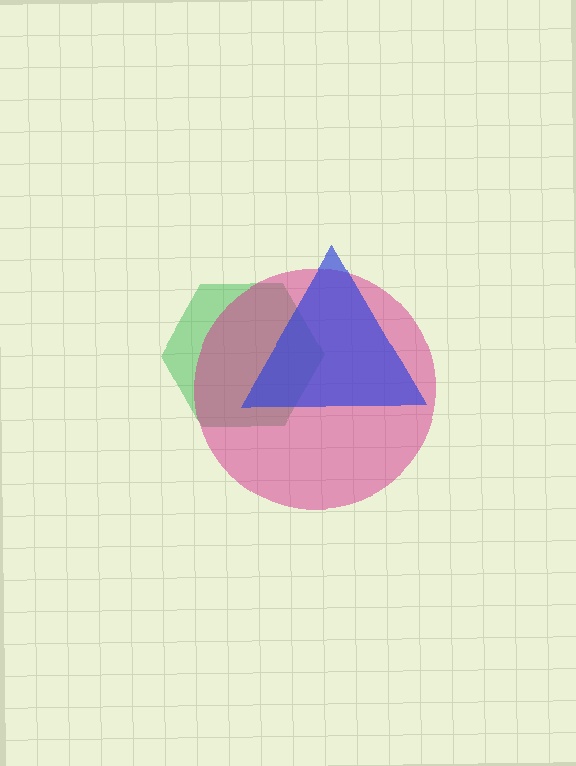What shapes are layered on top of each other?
The layered shapes are: a green hexagon, a magenta circle, a blue triangle.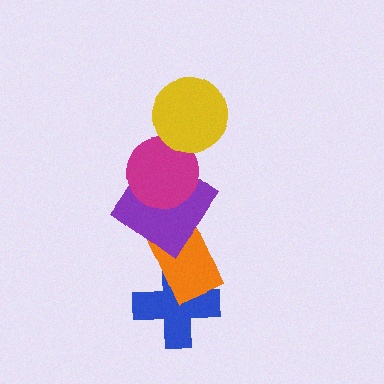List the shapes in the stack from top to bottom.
From top to bottom: the yellow circle, the magenta circle, the purple diamond, the orange rectangle, the blue cross.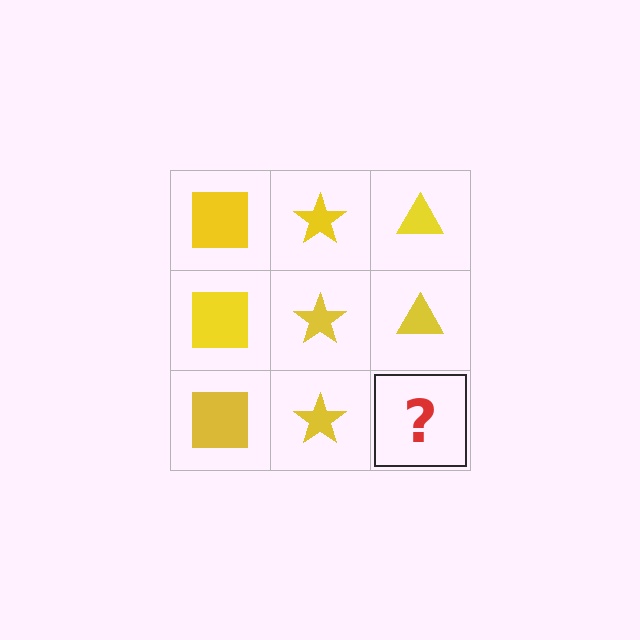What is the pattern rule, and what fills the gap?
The rule is that each column has a consistent shape. The gap should be filled with a yellow triangle.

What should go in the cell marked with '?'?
The missing cell should contain a yellow triangle.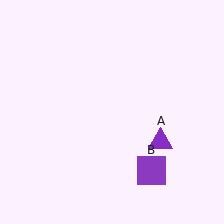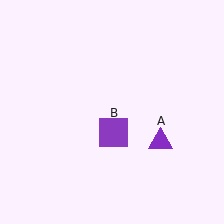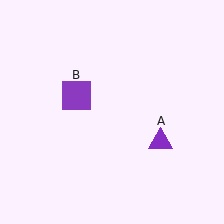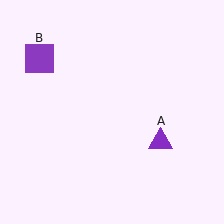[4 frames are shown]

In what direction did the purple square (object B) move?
The purple square (object B) moved up and to the left.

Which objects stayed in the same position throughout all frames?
Purple triangle (object A) remained stationary.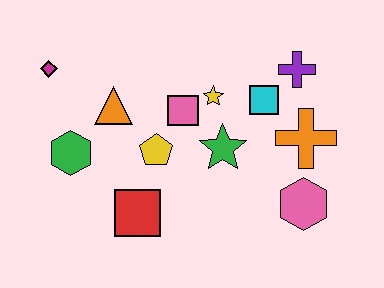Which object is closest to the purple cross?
The cyan square is closest to the purple cross.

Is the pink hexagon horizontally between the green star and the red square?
No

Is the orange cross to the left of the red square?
No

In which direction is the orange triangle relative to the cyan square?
The orange triangle is to the left of the cyan square.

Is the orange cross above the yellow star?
No